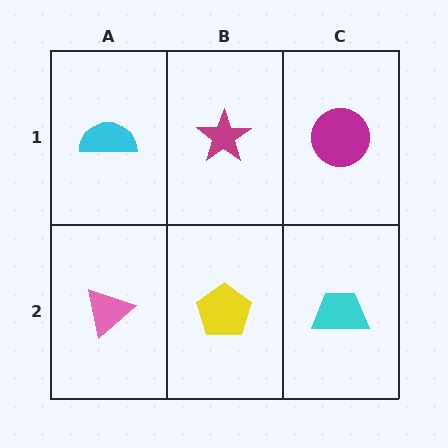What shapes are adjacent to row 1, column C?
A cyan trapezoid (row 2, column C), a magenta star (row 1, column B).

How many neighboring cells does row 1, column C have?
2.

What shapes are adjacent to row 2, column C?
A magenta circle (row 1, column C), a yellow pentagon (row 2, column B).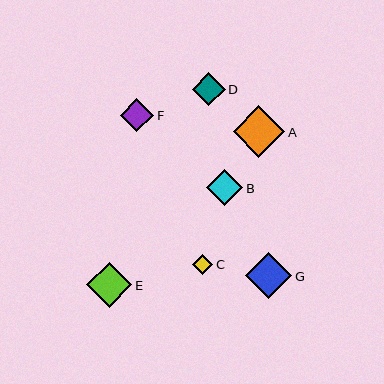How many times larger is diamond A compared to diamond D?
Diamond A is approximately 1.6 times the size of diamond D.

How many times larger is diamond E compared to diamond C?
Diamond E is approximately 2.3 times the size of diamond C.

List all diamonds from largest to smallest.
From largest to smallest: A, G, E, B, F, D, C.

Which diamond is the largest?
Diamond A is the largest with a size of approximately 51 pixels.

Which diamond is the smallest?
Diamond C is the smallest with a size of approximately 20 pixels.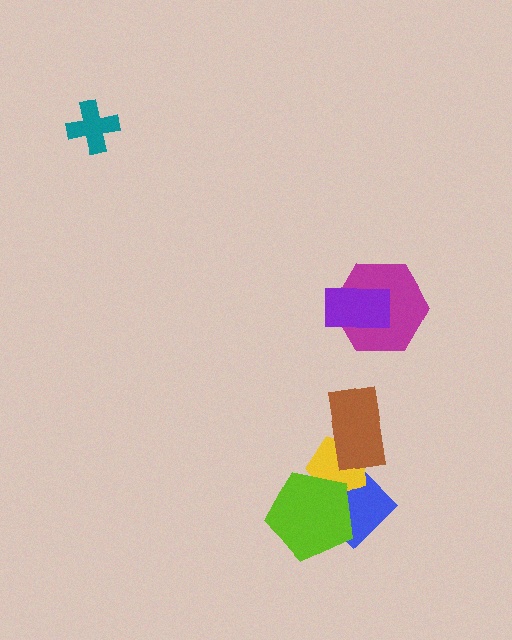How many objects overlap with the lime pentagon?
2 objects overlap with the lime pentagon.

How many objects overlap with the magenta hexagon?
1 object overlaps with the magenta hexagon.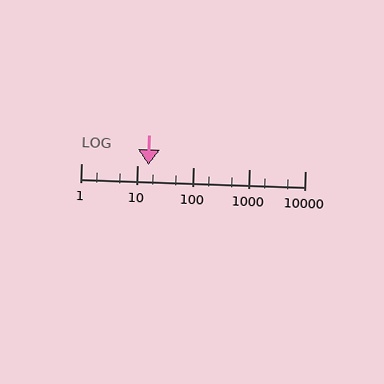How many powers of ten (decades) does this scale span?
The scale spans 4 decades, from 1 to 10000.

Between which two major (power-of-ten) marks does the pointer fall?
The pointer is between 10 and 100.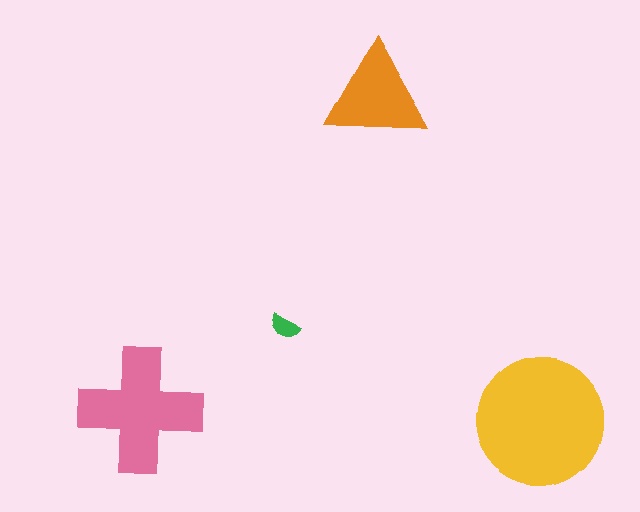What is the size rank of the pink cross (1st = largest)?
2nd.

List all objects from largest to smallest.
The yellow circle, the pink cross, the orange triangle, the green semicircle.